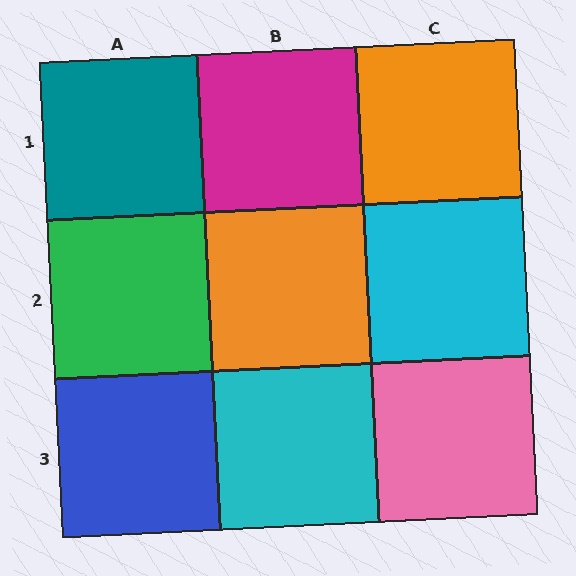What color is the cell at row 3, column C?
Pink.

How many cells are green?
1 cell is green.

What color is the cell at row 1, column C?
Orange.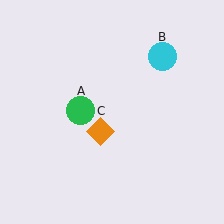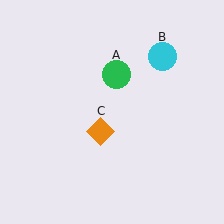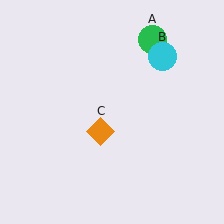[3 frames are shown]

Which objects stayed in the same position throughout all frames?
Cyan circle (object B) and orange diamond (object C) remained stationary.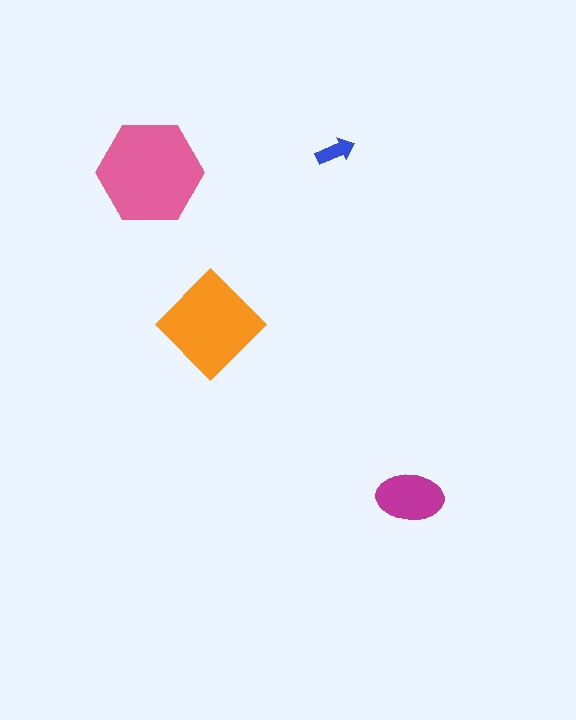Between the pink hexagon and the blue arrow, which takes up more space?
The pink hexagon.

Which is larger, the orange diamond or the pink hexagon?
The pink hexagon.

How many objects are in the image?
There are 4 objects in the image.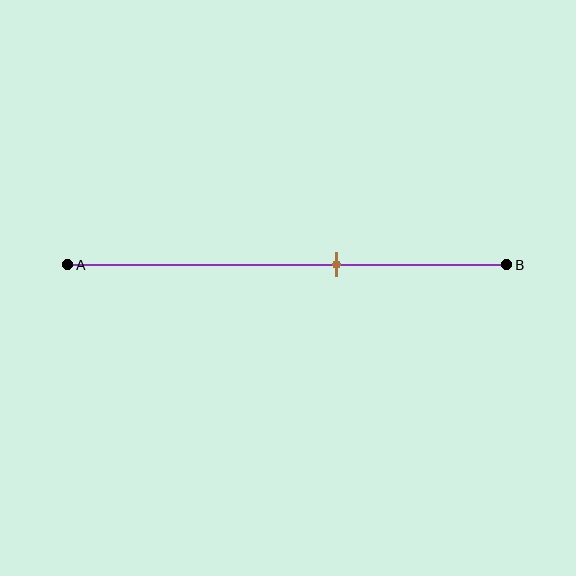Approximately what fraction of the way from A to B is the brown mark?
The brown mark is approximately 60% of the way from A to B.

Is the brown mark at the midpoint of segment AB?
No, the mark is at about 60% from A, not at the 50% midpoint.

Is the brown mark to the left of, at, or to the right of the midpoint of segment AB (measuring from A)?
The brown mark is to the right of the midpoint of segment AB.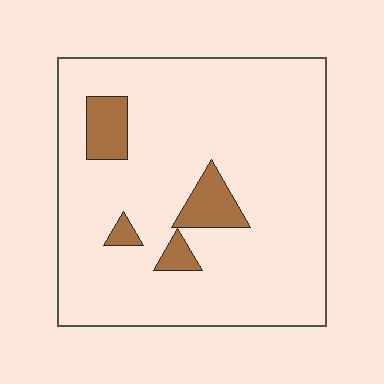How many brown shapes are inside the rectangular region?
4.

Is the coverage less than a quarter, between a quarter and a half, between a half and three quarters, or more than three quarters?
Less than a quarter.